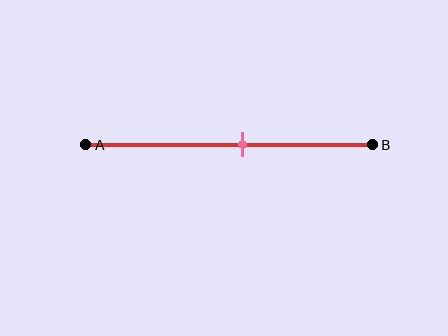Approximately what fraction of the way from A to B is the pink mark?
The pink mark is approximately 55% of the way from A to B.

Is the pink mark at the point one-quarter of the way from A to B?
No, the mark is at about 55% from A, not at the 25% one-quarter point.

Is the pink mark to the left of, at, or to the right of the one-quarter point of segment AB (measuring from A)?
The pink mark is to the right of the one-quarter point of segment AB.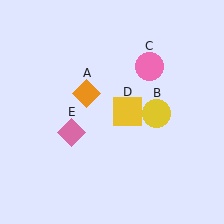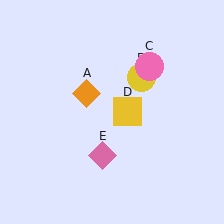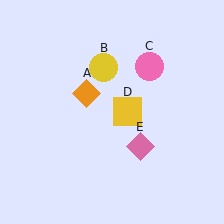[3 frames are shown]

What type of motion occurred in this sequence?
The yellow circle (object B), pink diamond (object E) rotated counterclockwise around the center of the scene.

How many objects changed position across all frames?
2 objects changed position: yellow circle (object B), pink diamond (object E).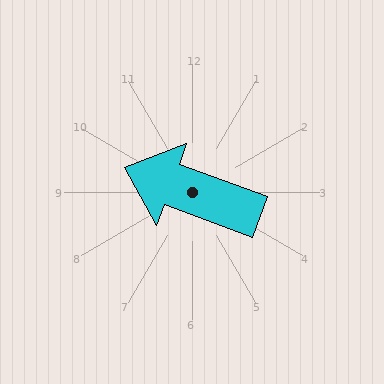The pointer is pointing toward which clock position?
Roughly 10 o'clock.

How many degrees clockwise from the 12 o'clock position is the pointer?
Approximately 290 degrees.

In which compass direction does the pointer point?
West.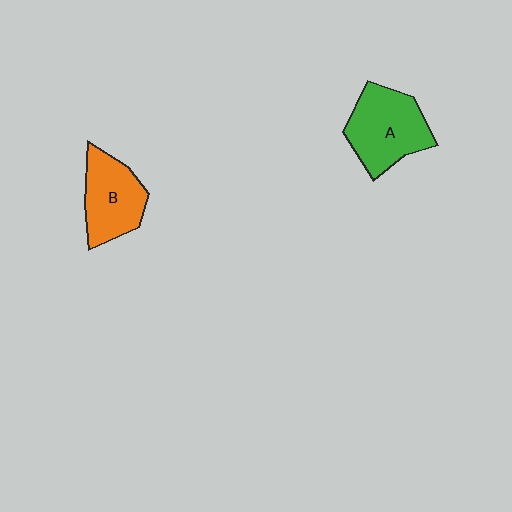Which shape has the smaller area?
Shape B (orange).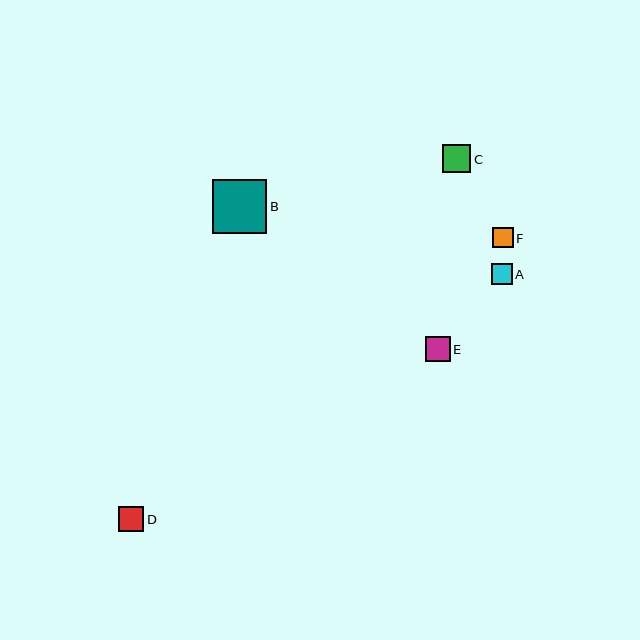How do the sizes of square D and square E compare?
Square D and square E are approximately the same size.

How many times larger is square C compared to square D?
Square C is approximately 1.1 times the size of square D.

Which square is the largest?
Square B is the largest with a size of approximately 54 pixels.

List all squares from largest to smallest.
From largest to smallest: B, C, D, E, A, F.